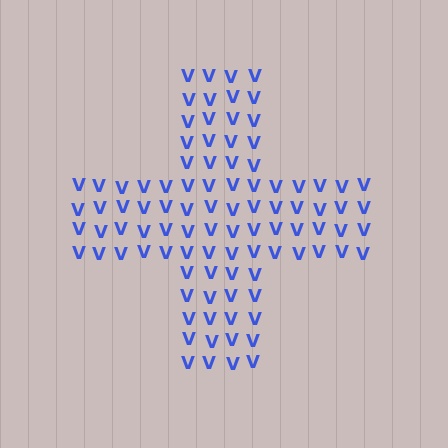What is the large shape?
The large shape is a cross.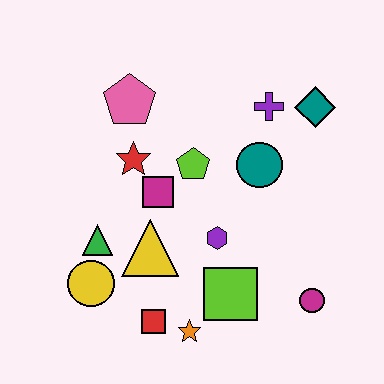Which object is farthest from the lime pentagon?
The magenta circle is farthest from the lime pentagon.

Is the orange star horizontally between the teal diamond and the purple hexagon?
No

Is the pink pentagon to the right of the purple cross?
No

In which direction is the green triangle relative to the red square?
The green triangle is above the red square.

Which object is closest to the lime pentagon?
The magenta square is closest to the lime pentagon.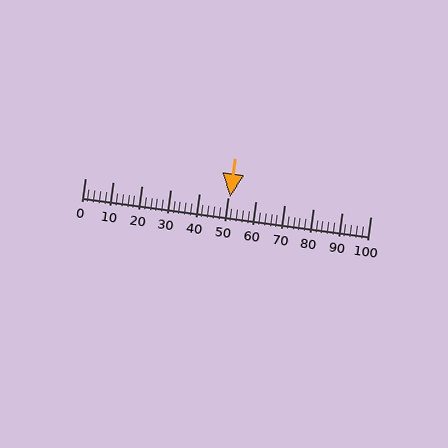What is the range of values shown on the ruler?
The ruler shows values from 0 to 100.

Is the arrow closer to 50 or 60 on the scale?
The arrow is closer to 50.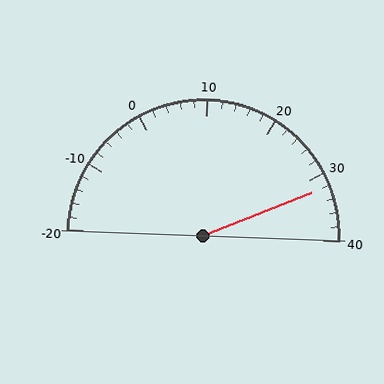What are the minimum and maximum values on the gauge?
The gauge ranges from -20 to 40.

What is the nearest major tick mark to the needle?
The nearest major tick mark is 30.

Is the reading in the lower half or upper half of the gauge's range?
The reading is in the upper half of the range (-20 to 40).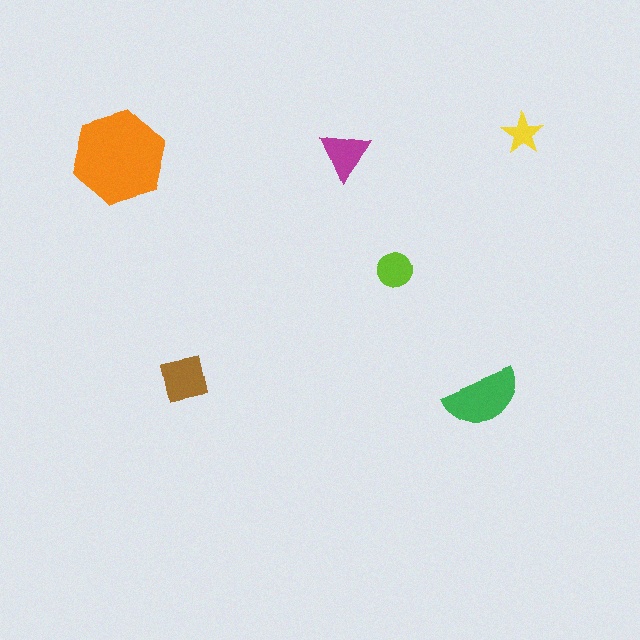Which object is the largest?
The orange hexagon.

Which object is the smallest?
The yellow star.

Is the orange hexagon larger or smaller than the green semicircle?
Larger.